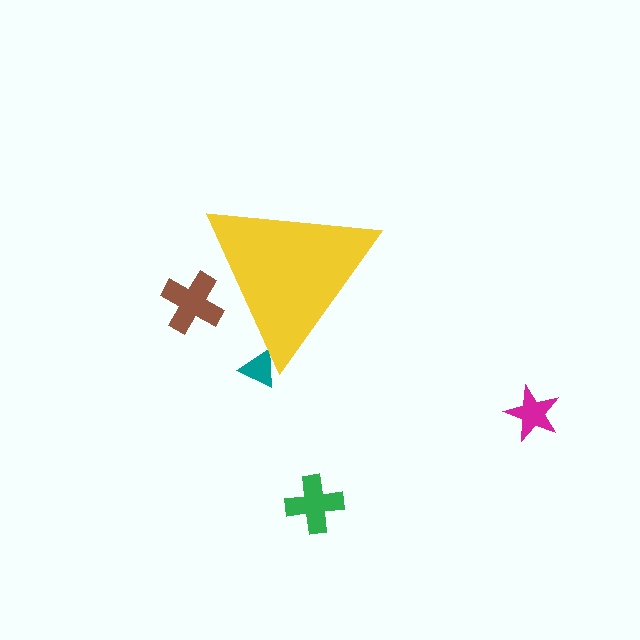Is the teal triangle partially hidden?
Yes, the teal triangle is partially hidden behind the yellow triangle.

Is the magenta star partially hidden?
No, the magenta star is fully visible.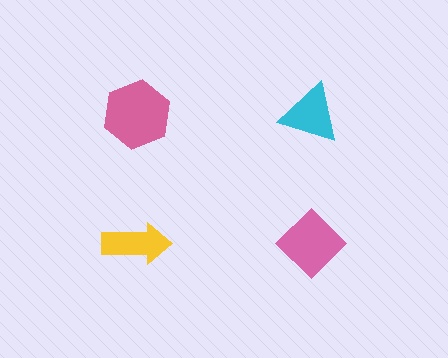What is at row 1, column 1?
A pink hexagon.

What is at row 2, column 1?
A yellow arrow.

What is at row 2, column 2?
A pink diamond.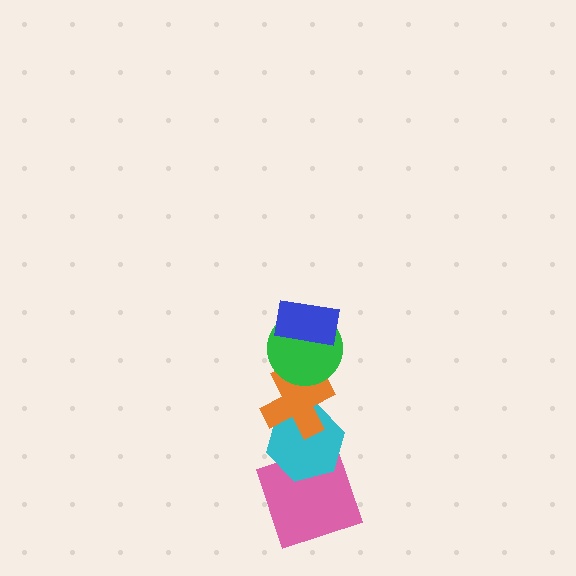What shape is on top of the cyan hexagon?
The orange cross is on top of the cyan hexagon.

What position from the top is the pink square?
The pink square is 5th from the top.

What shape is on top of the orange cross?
The green circle is on top of the orange cross.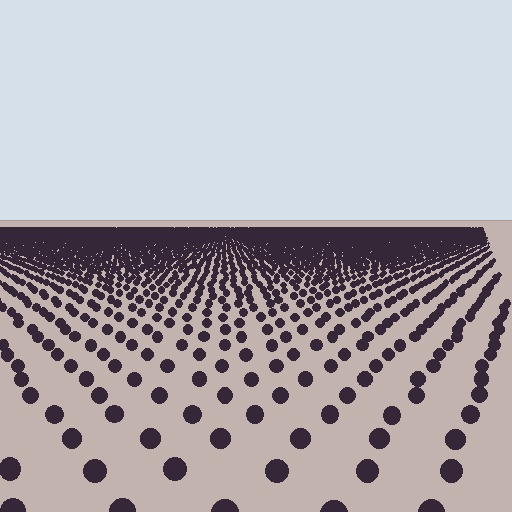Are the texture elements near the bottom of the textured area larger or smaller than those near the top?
Larger. Near the bottom, elements are closer to the viewer and appear at a bigger on-screen size.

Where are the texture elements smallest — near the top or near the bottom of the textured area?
Near the top.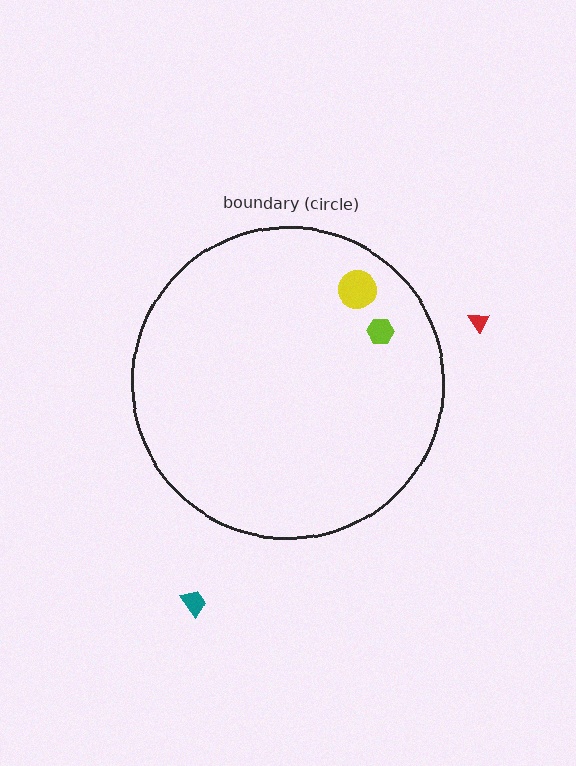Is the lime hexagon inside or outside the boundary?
Inside.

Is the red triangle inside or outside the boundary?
Outside.